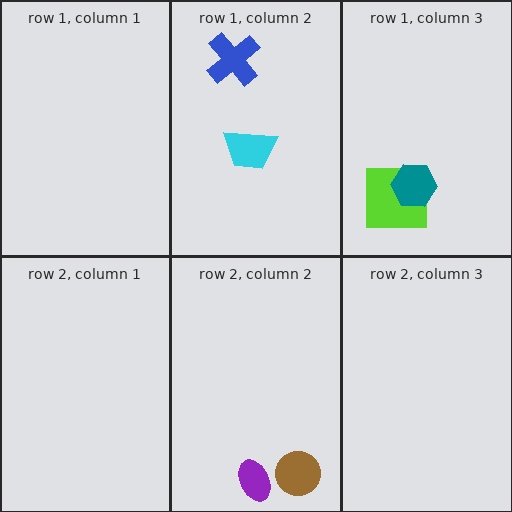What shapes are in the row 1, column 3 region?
The lime square, the teal hexagon.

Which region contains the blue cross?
The row 1, column 2 region.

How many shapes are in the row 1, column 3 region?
2.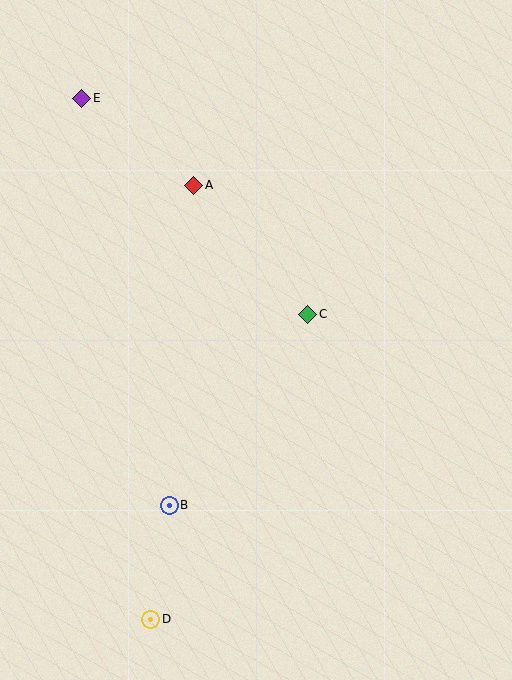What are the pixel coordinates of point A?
Point A is at (194, 185).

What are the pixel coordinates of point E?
Point E is at (82, 98).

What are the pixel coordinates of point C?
Point C is at (308, 314).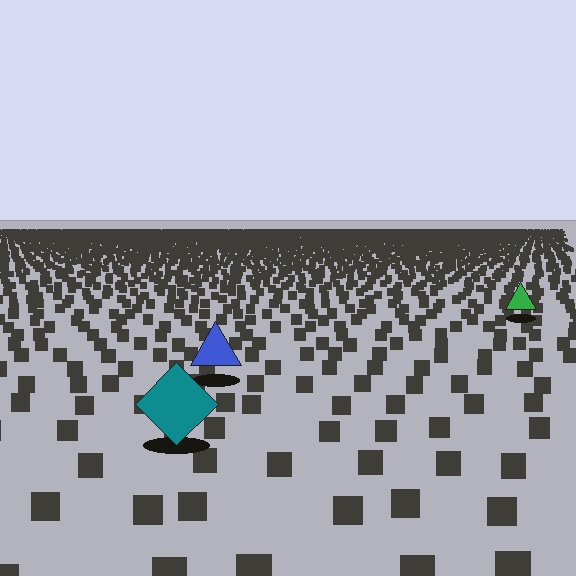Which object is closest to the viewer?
The teal diamond is closest. The texture marks near it are larger and more spread out.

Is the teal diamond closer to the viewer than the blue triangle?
Yes. The teal diamond is closer — you can tell from the texture gradient: the ground texture is coarser near it.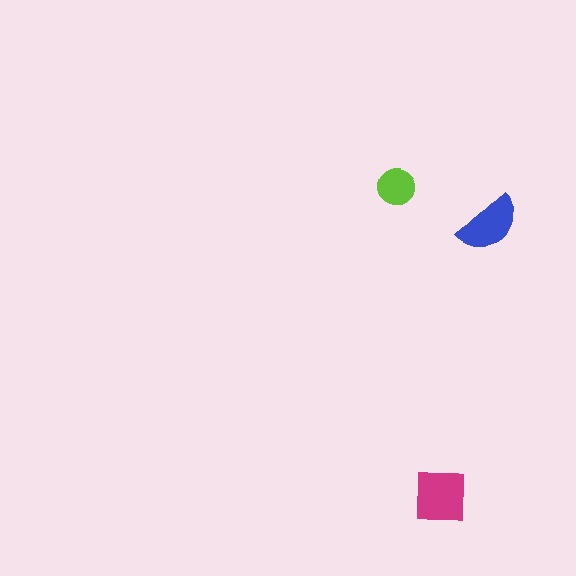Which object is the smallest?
The lime circle.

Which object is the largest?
The magenta square.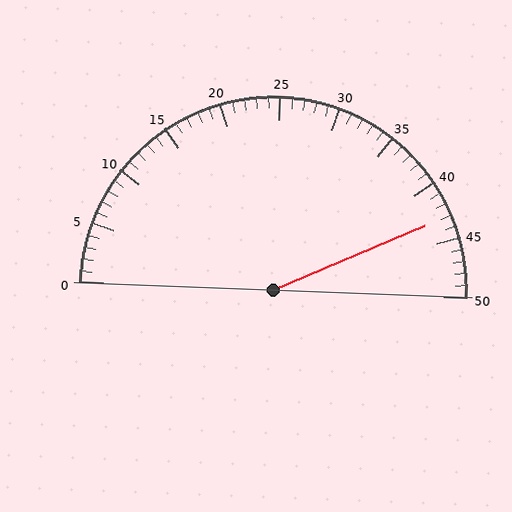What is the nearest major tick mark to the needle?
The nearest major tick mark is 45.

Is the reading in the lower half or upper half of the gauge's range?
The reading is in the upper half of the range (0 to 50).